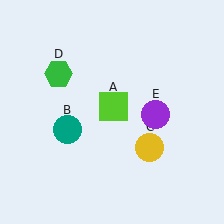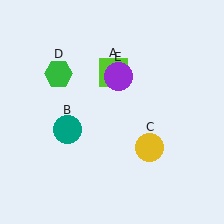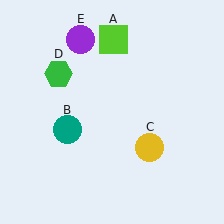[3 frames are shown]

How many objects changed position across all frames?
2 objects changed position: lime square (object A), purple circle (object E).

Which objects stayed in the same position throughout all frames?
Teal circle (object B) and yellow circle (object C) and green hexagon (object D) remained stationary.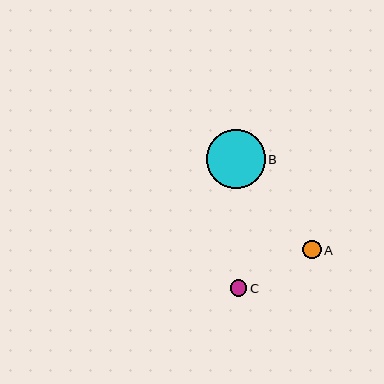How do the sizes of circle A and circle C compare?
Circle A and circle C are approximately the same size.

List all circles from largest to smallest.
From largest to smallest: B, A, C.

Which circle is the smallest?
Circle C is the smallest with a size of approximately 17 pixels.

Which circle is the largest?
Circle B is the largest with a size of approximately 59 pixels.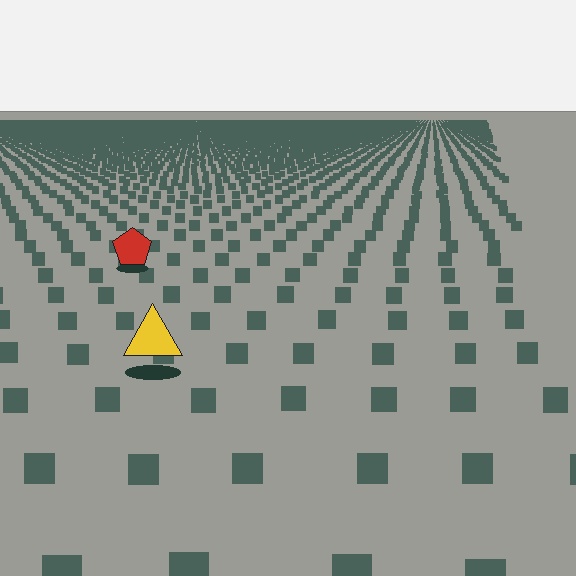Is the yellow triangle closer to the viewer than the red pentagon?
Yes. The yellow triangle is closer — you can tell from the texture gradient: the ground texture is coarser near it.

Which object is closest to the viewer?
The yellow triangle is closest. The texture marks near it are larger and more spread out.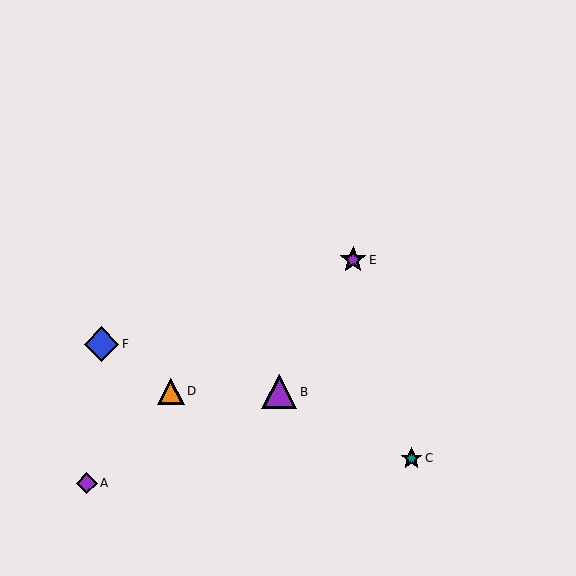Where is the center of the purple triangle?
The center of the purple triangle is at (279, 392).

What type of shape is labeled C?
Shape C is a teal star.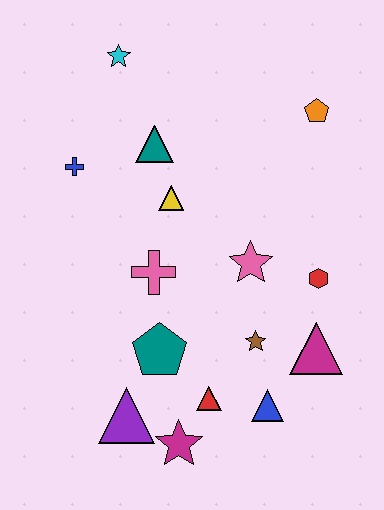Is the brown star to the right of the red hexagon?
No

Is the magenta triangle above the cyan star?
No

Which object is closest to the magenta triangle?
The brown star is closest to the magenta triangle.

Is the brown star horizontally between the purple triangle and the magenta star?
No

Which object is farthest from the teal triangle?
The magenta star is farthest from the teal triangle.